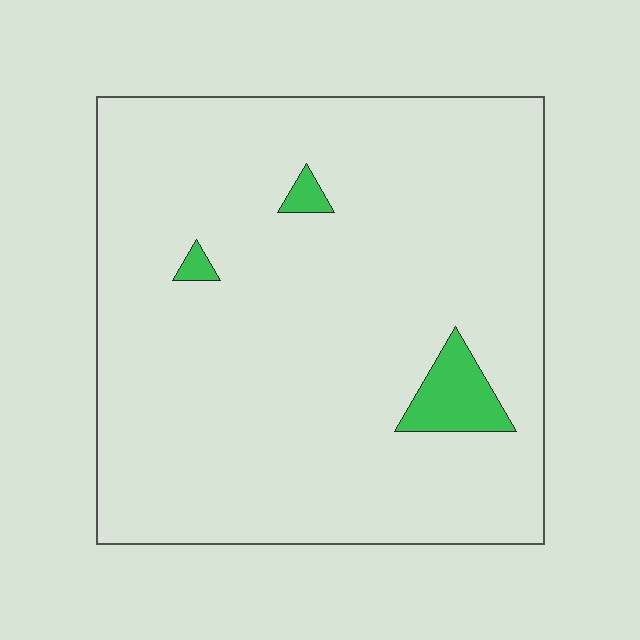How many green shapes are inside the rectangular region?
3.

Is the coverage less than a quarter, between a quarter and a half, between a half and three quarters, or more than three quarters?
Less than a quarter.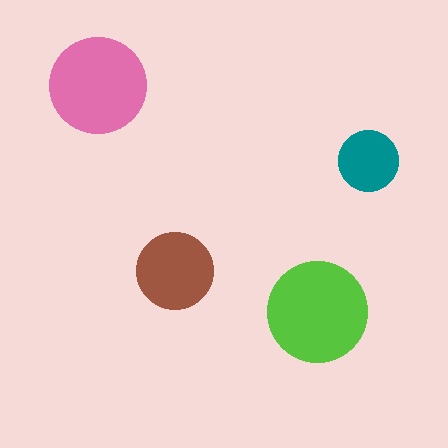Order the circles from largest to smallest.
the lime one, the pink one, the brown one, the teal one.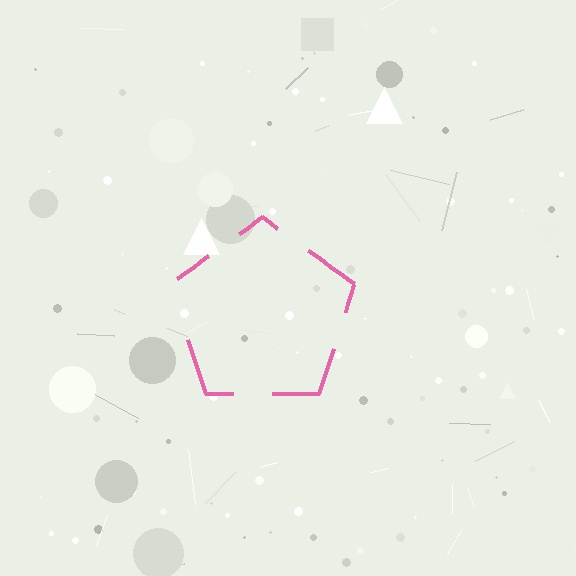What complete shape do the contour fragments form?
The contour fragments form a pentagon.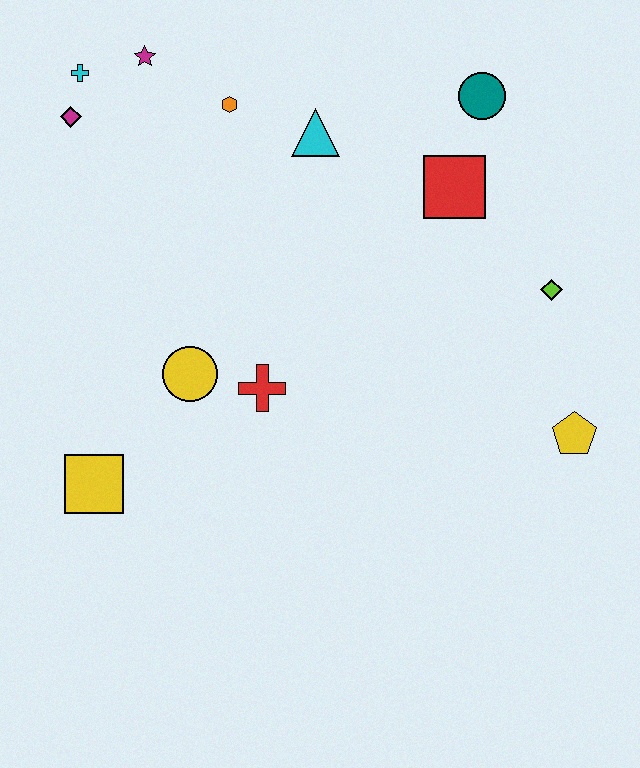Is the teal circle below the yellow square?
No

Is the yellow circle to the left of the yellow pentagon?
Yes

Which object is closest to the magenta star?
The cyan cross is closest to the magenta star.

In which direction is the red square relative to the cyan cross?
The red square is to the right of the cyan cross.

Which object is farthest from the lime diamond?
The cyan cross is farthest from the lime diamond.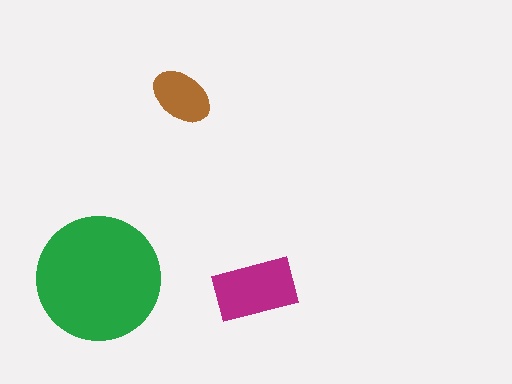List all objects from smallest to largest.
The brown ellipse, the magenta rectangle, the green circle.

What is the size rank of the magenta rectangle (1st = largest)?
2nd.